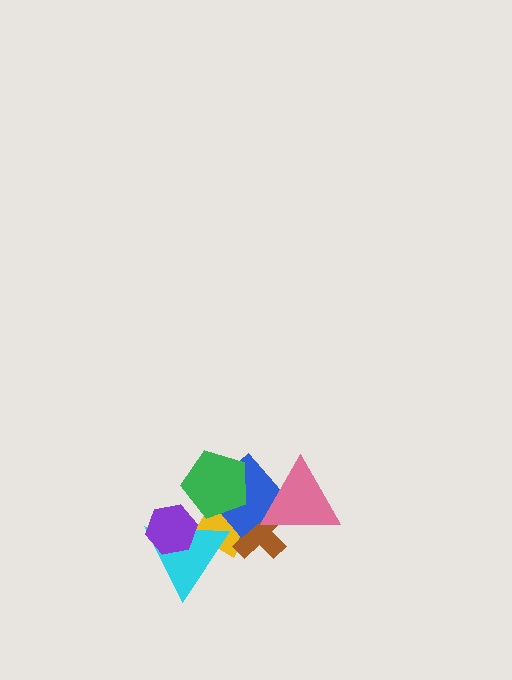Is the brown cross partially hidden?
Yes, it is partially covered by another shape.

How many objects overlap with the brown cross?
3 objects overlap with the brown cross.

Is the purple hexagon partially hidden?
No, no other shape covers it.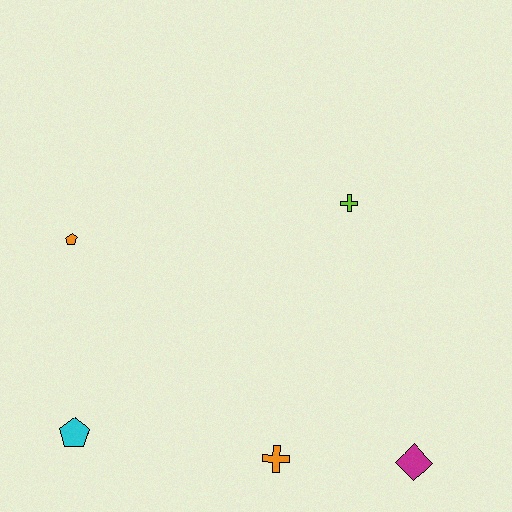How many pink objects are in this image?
There are no pink objects.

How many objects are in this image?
There are 5 objects.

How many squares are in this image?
There are no squares.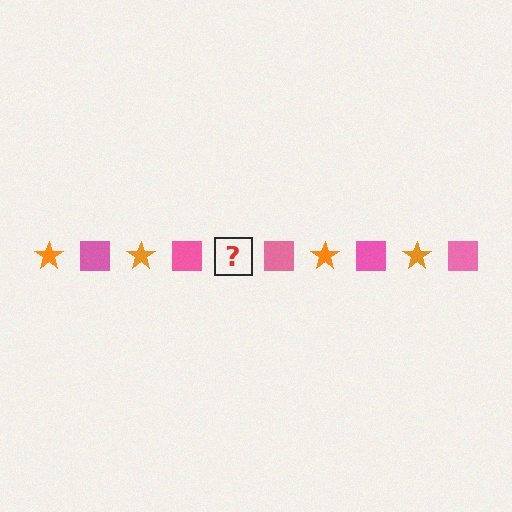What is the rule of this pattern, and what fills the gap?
The rule is that the pattern alternates between orange star and pink square. The gap should be filled with an orange star.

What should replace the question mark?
The question mark should be replaced with an orange star.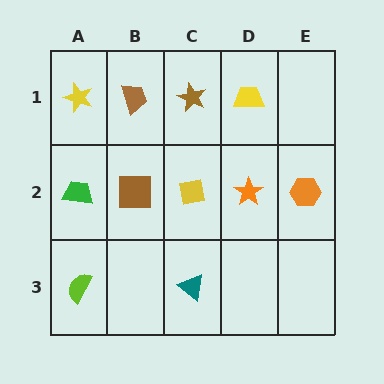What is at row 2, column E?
An orange hexagon.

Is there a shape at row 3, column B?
No, that cell is empty.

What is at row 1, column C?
A brown star.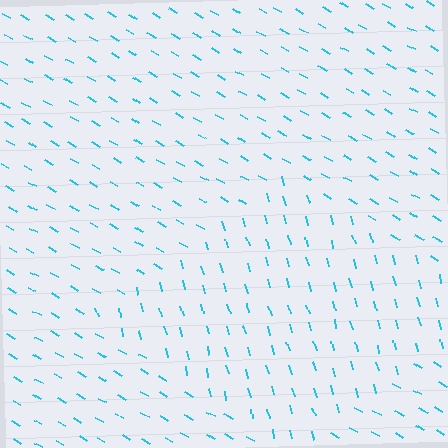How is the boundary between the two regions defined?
The boundary is defined purely by a change in line orientation (approximately 45 degrees difference). All lines are the same color and thickness.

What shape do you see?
I see a diamond.